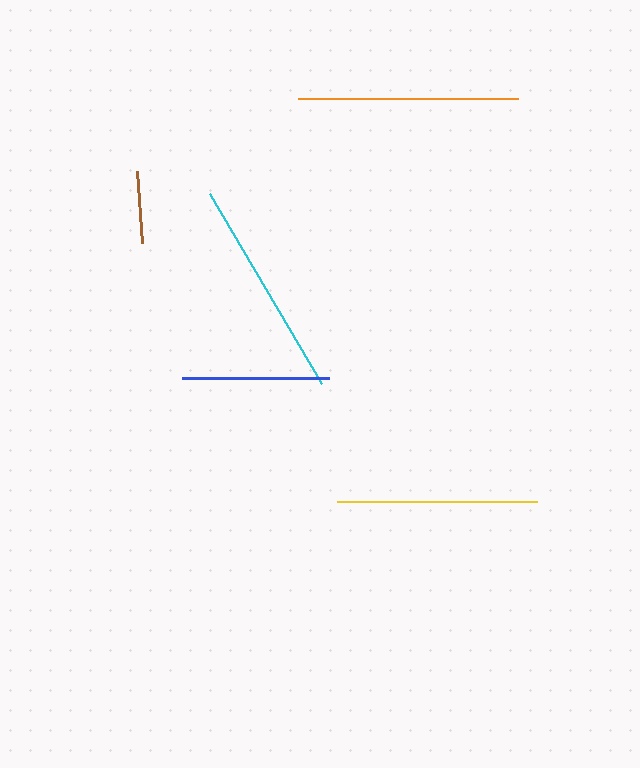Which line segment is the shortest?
The brown line is the shortest at approximately 72 pixels.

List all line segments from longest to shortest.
From longest to shortest: cyan, orange, yellow, blue, brown.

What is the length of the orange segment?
The orange segment is approximately 220 pixels long.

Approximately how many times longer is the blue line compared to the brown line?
The blue line is approximately 2.0 times the length of the brown line.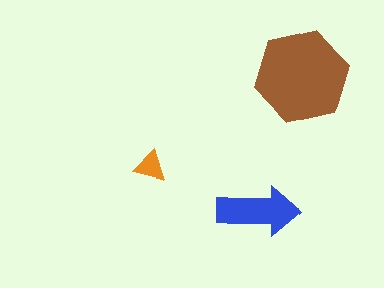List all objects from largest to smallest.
The brown hexagon, the blue arrow, the orange triangle.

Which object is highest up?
The brown hexagon is topmost.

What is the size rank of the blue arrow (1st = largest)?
2nd.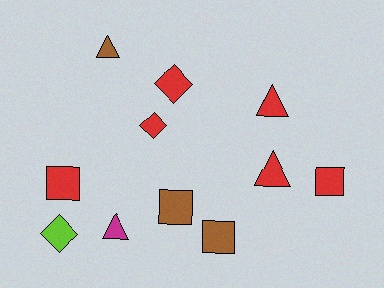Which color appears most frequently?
Red, with 6 objects.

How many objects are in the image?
There are 11 objects.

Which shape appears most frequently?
Square, with 4 objects.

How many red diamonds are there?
There are 2 red diamonds.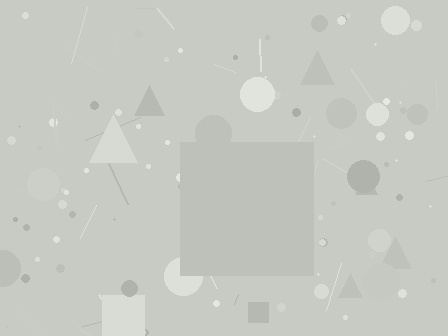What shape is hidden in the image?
A square is hidden in the image.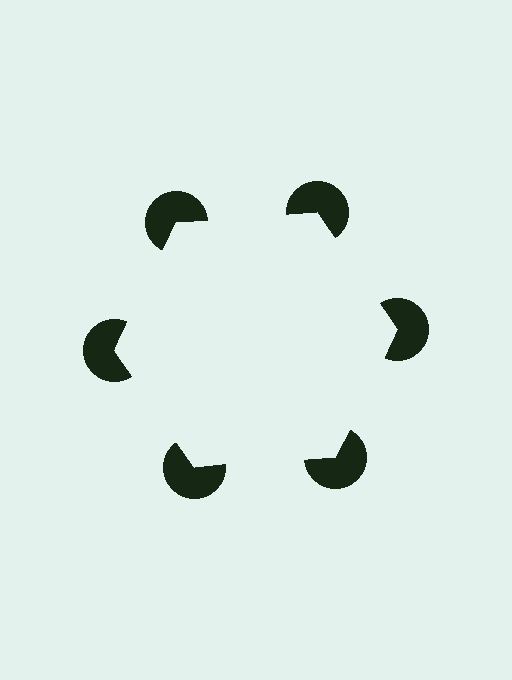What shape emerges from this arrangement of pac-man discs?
An illusory hexagon — its edges are inferred from the aligned wedge cuts in the pac-man discs, not physically drawn.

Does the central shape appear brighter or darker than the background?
It typically appears slightly brighter than the background, even though no actual brightness change is drawn.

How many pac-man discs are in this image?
There are 6 — one at each vertex of the illusory hexagon.